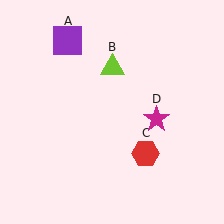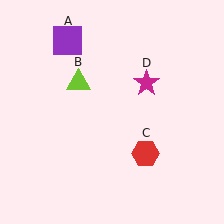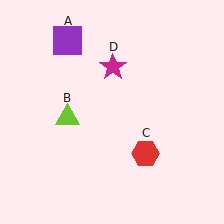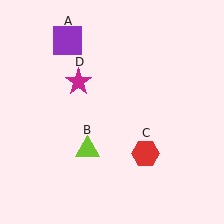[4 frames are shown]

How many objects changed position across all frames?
2 objects changed position: lime triangle (object B), magenta star (object D).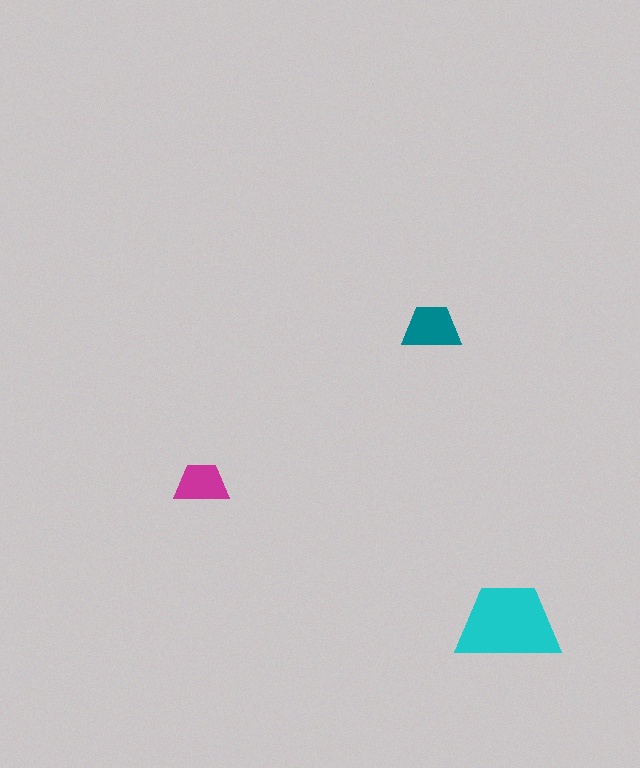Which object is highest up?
The teal trapezoid is topmost.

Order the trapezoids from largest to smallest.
the cyan one, the teal one, the magenta one.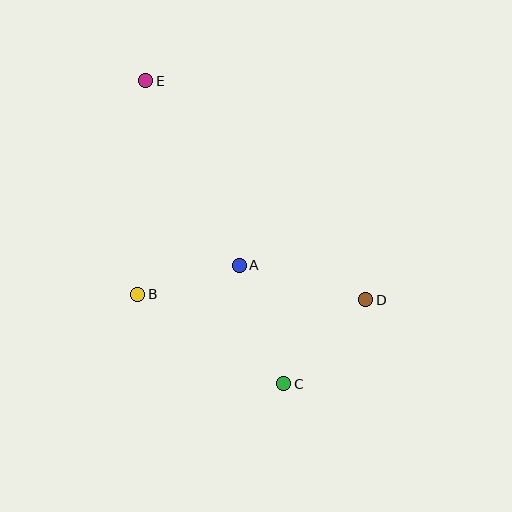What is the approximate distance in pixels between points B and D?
The distance between B and D is approximately 228 pixels.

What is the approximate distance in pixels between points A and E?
The distance between A and E is approximately 207 pixels.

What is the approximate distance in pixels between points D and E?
The distance between D and E is approximately 311 pixels.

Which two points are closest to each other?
Points A and B are closest to each other.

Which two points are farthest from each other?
Points C and E are farthest from each other.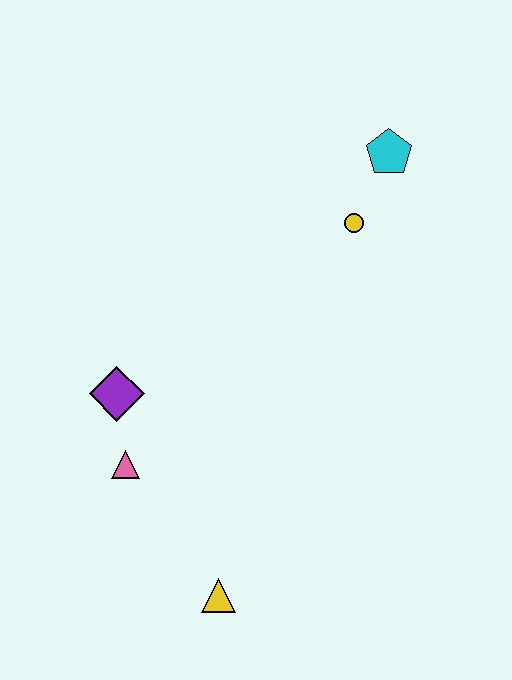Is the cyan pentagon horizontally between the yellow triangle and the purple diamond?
No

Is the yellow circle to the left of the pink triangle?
No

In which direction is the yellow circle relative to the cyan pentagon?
The yellow circle is below the cyan pentagon.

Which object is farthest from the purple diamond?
The cyan pentagon is farthest from the purple diamond.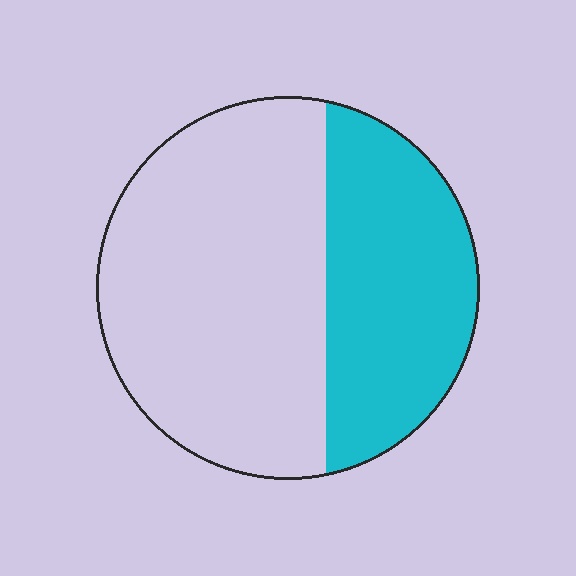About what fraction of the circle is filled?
About three eighths (3/8).